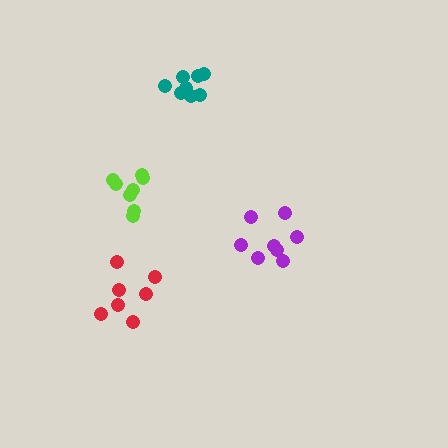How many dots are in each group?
Group 1: 8 dots, Group 2: 8 dots, Group 3: 7 dots, Group 4: 8 dots (31 total).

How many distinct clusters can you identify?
There are 4 distinct clusters.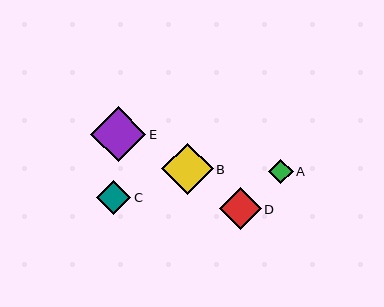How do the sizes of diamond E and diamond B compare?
Diamond E and diamond B are approximately the same size.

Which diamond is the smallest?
Diamond A is the smallest with a size of approximately 24 pixels.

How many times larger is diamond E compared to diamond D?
Diamond E is approximately 1.3 times the size of diamond D.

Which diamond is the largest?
Diamond E is the largest with a size of approximately 56 pixels.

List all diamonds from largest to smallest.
From largest to smallest: E, B, D, C, A.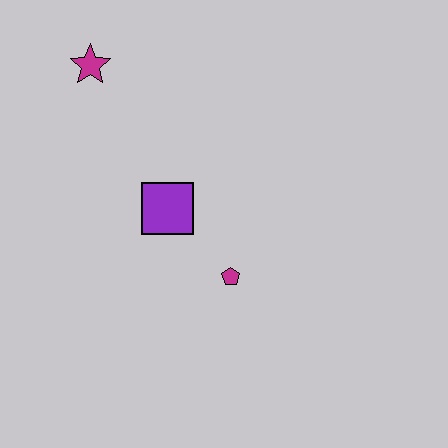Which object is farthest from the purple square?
The magenta star is farthest from the purple square.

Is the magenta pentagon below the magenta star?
Yes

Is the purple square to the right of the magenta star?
Yes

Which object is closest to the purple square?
The magenta pentagon is closest to the purple square.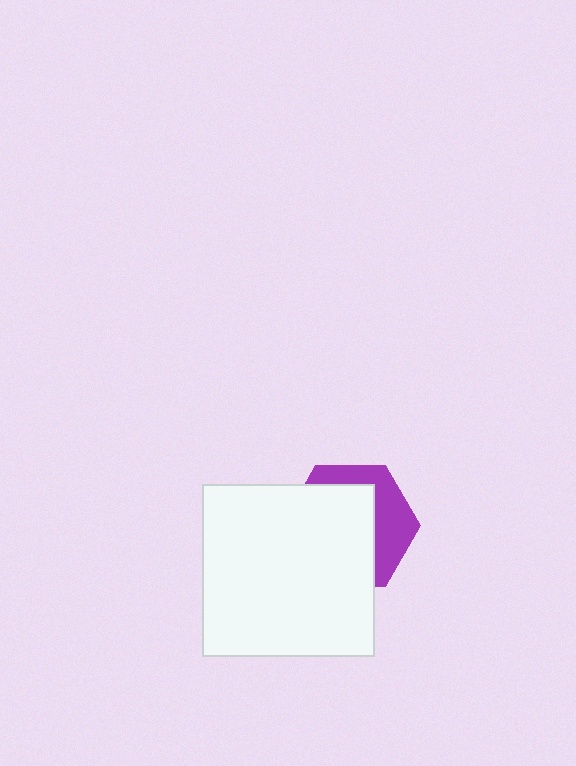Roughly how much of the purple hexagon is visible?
A small part of it is visible (roughly 36%).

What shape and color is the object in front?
The object in front is a white square.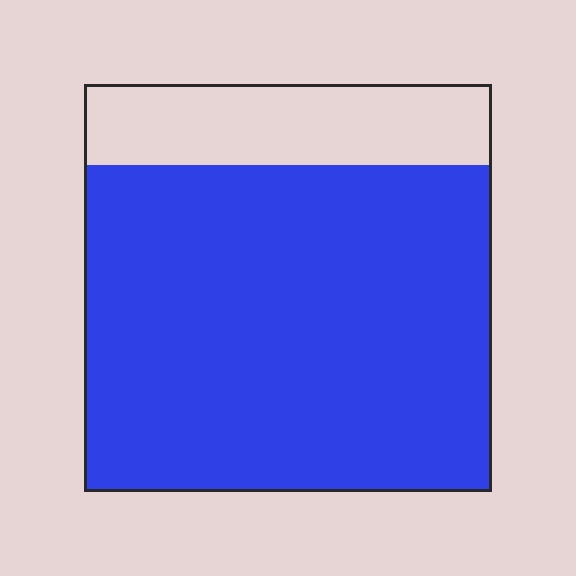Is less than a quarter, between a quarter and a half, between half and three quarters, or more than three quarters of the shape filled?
More than three quarters.